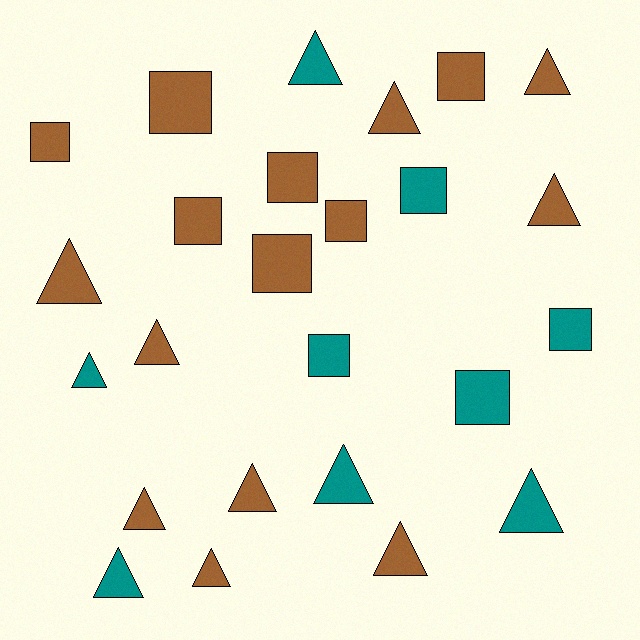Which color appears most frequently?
Brown, with 16 objects.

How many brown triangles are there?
There are 9 brown triangles.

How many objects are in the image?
There are 25 objects.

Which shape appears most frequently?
Triangle, with 14 objects.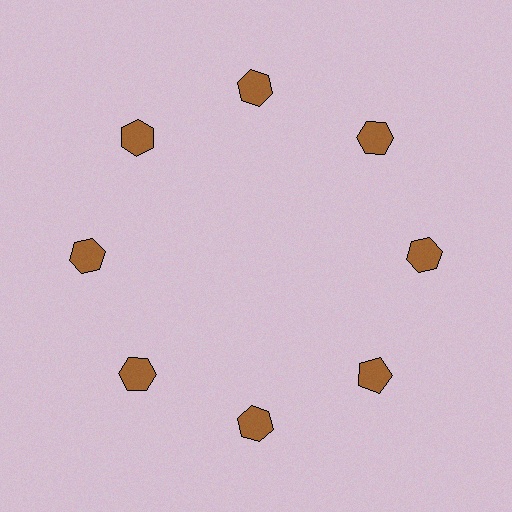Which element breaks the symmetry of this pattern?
The brown pentagon at roughly the 4 o'clock position breaks the symmetry. All other shapes are brown hexagons.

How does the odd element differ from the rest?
It has a different shape: pentagon instead of hexagon.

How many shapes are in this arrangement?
There are 8 shapes arranged in a ring pattern.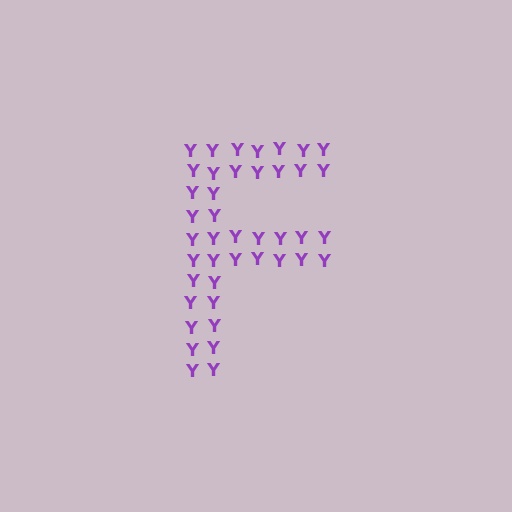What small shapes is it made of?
It is made of small letter Y's.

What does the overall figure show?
The overall figure shows the letter F.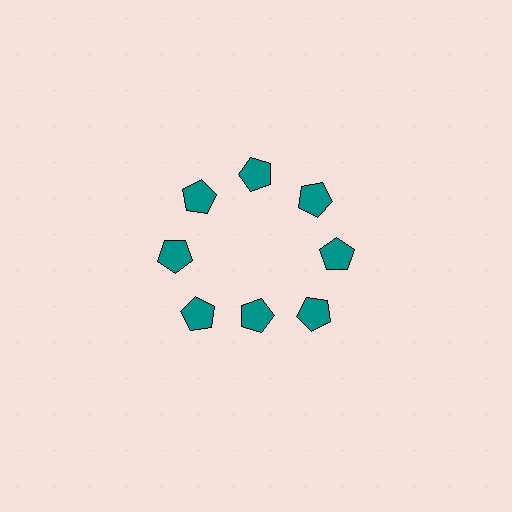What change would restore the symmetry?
The symmetry would be restored by moving it outward, back onto the ring so that all 8 pentagons sit at equal angles and equal distance from the center.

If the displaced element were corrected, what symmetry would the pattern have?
It would have 8-fold rotational symmetry — the pattern would map onto itself every 45 degrees.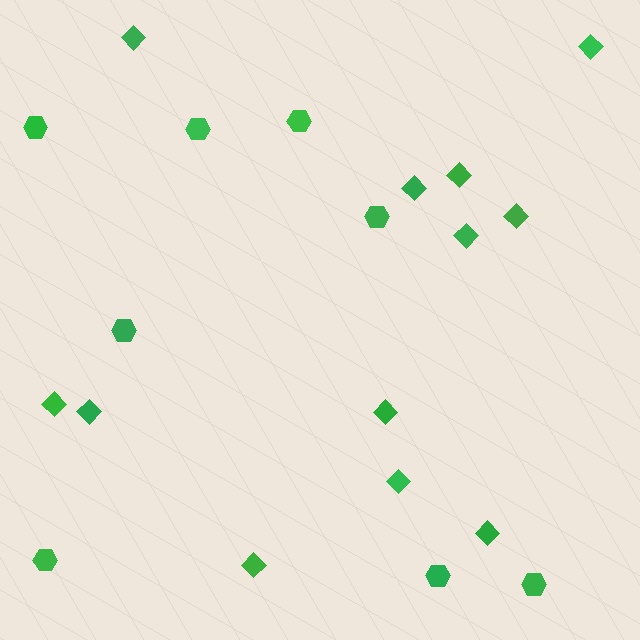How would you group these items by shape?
There are 2 groups: one group of diamonds (12) and one group of hexagons (8).